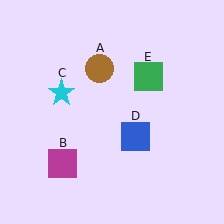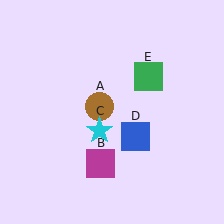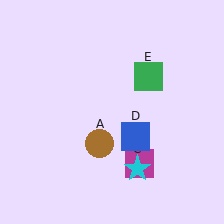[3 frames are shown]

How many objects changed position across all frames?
3 objects changed position: brown circle (object A), magenta square (object B), cyan star (object C).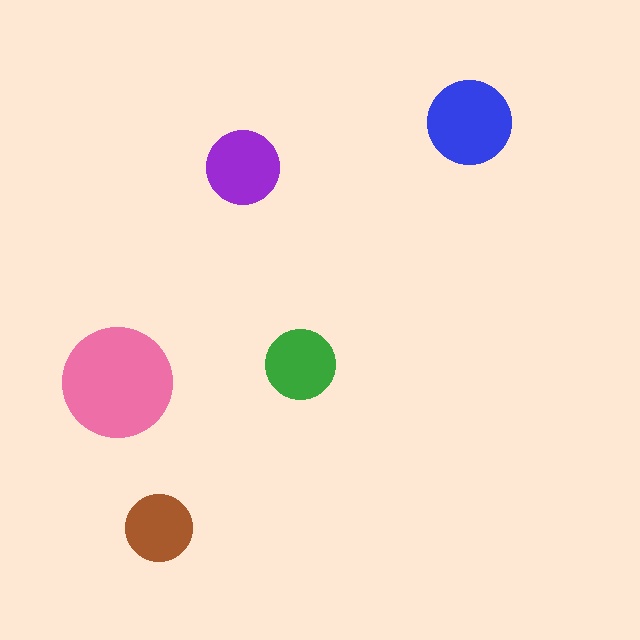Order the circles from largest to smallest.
the pink one, the blue one, the purple one, the green one, the brown one.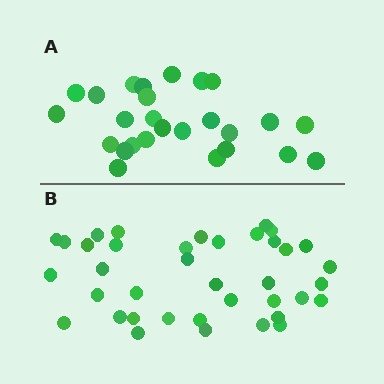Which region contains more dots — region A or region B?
Region B (the bottom region) has more dots.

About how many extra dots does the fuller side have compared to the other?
Region B has roughly 12 or so more dots than region A.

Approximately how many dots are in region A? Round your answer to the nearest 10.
About 30 dots. (The exact count is 26, which rounds to 30.)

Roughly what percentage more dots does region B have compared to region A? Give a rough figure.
About 45% more.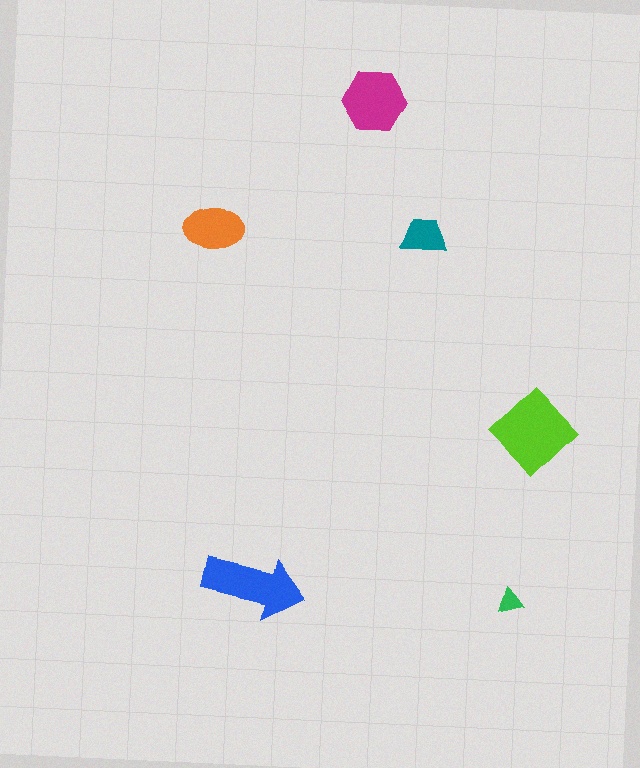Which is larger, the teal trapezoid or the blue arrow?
The blue arrow.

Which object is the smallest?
The green triangle.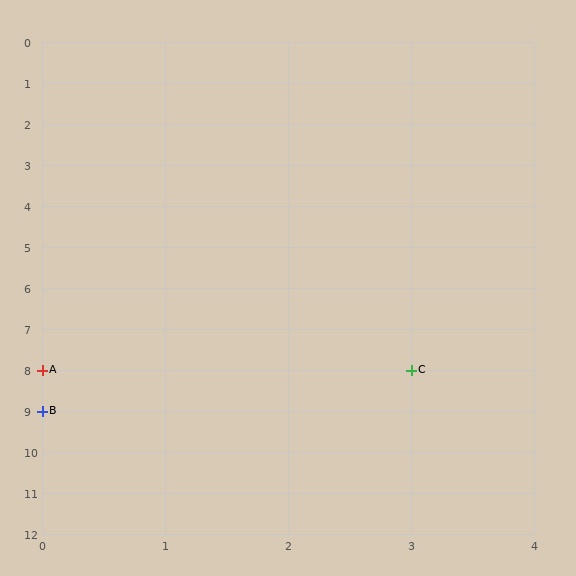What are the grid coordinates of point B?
Point B is at grid coordinates (0, 9).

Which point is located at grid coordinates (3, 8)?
Point C is at (3, 8).